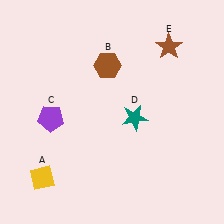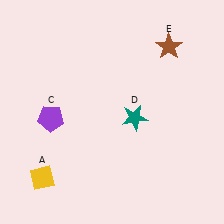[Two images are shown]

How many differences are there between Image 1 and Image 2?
There is 1 difference between the two images.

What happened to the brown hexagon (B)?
The brown hexagon (B) was removed in Image 2. It was in the top-left area of Image 1.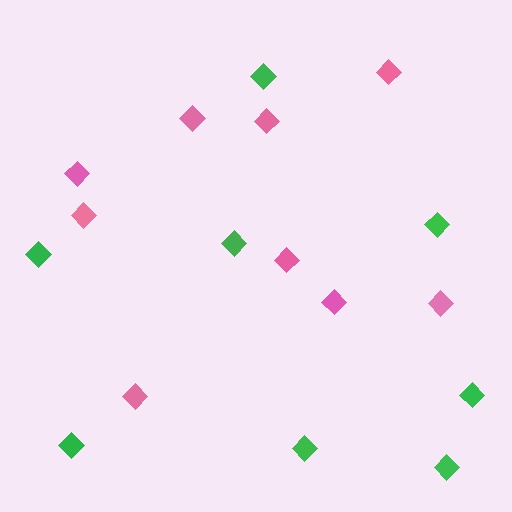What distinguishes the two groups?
There are 2 groups: one group of green diamonds (8) and one group of pink diamonds (9).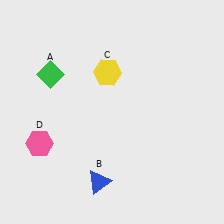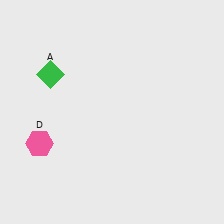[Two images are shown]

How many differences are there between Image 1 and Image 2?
There are 2 differences between the two images.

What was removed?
The yellow hexagon (C), the blue triangle (B) were removed in Image 2.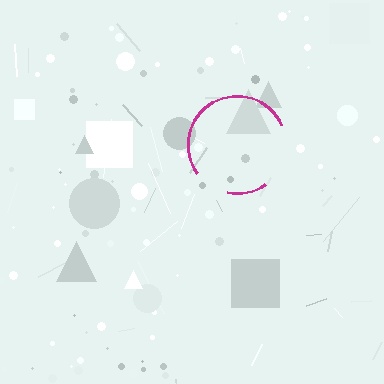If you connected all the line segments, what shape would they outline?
They would outline a circle.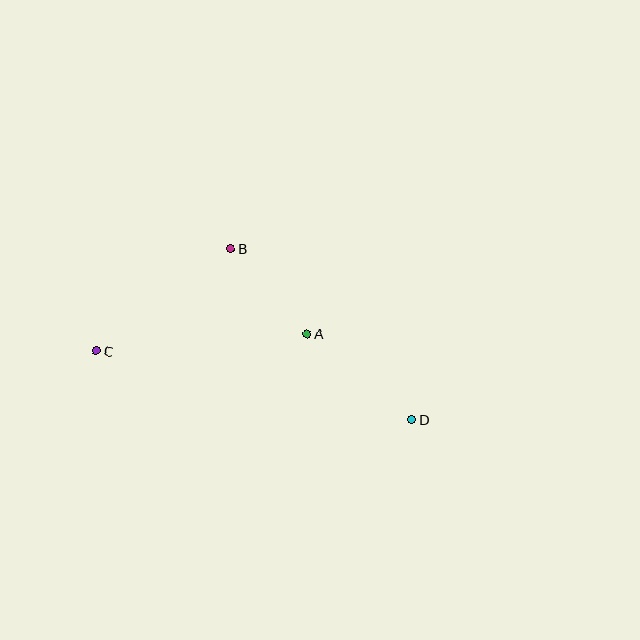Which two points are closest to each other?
Points A and B are closest to each other.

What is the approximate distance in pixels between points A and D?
The distance between A and D is approximately 136 pixels.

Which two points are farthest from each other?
Points C and D are farthest from each other.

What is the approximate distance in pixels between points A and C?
The distance between A and C is approximately 212 pixels.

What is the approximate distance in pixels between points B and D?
The distance between B and D is approximately 249 pixels.